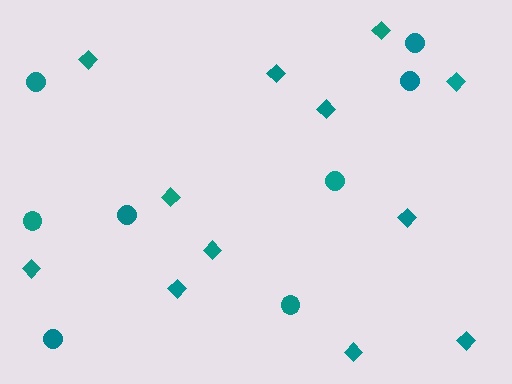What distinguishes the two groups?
There are 2 groups: one group of diamonds (12) and one group of circles (8).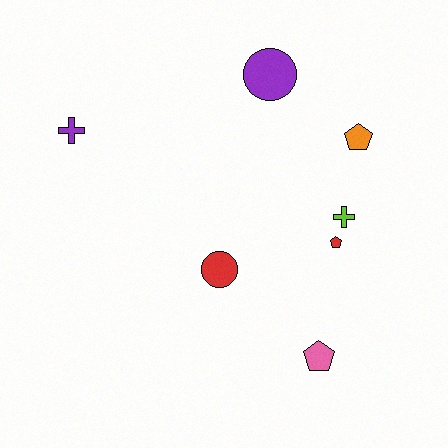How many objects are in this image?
There are 7 objects.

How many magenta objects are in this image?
There are no magenta objects.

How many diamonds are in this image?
There are no diamonds.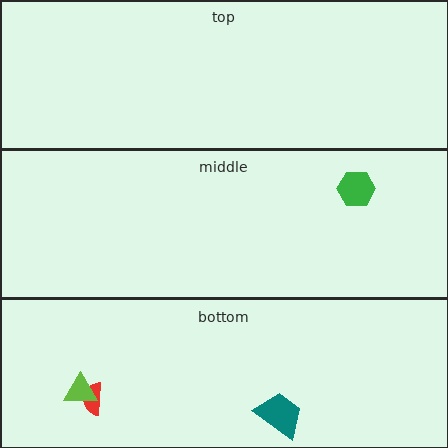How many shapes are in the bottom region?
3.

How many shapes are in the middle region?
1.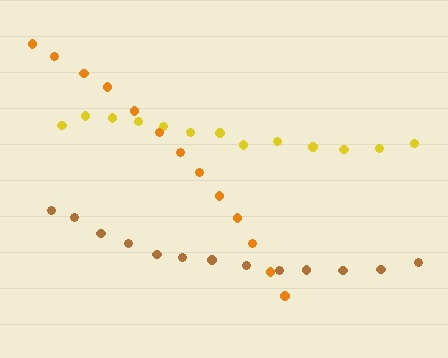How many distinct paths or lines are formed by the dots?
There are 3 distinct paths.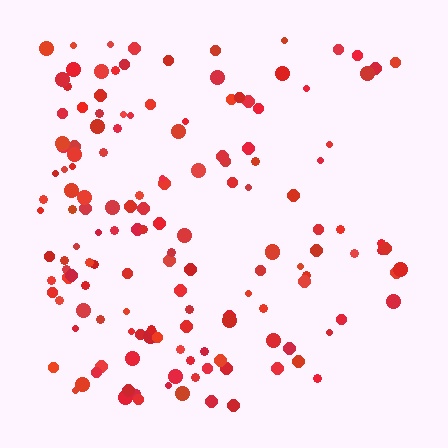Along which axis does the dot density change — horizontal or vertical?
Horizontal.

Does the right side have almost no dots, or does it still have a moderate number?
Still a moderate number, just noticeably fewer than the left.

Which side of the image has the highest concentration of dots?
The left.